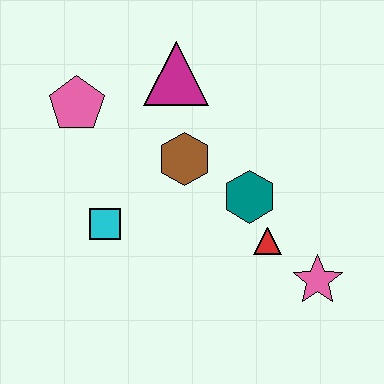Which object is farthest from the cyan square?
The pink star is farthest from the cyan square.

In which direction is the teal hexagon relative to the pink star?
The teal hexagon is above the pink star.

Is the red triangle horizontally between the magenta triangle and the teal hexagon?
No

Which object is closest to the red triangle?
The teal hexagon is closest to the red triangle.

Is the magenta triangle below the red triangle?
No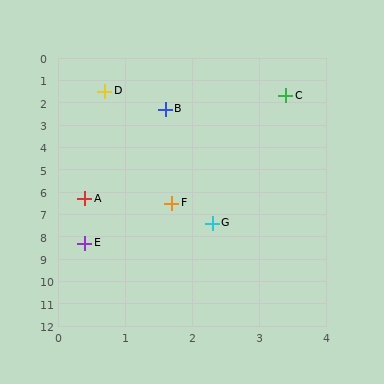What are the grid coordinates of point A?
Point A is at approximately (0.4, 6.3).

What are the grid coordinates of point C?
Point C is at approximately (3.4, 1.7).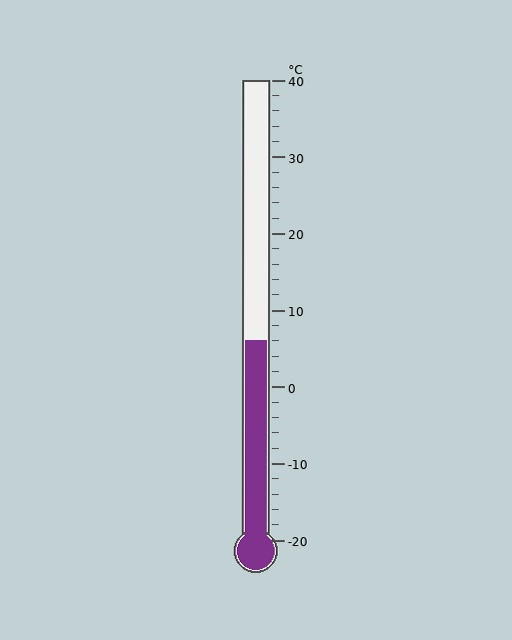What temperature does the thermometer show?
The thermometer shows approximately 6°C.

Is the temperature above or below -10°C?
The temperature is above -10°C.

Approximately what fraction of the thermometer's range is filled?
The thermometer is filled to approximately 45% of its range.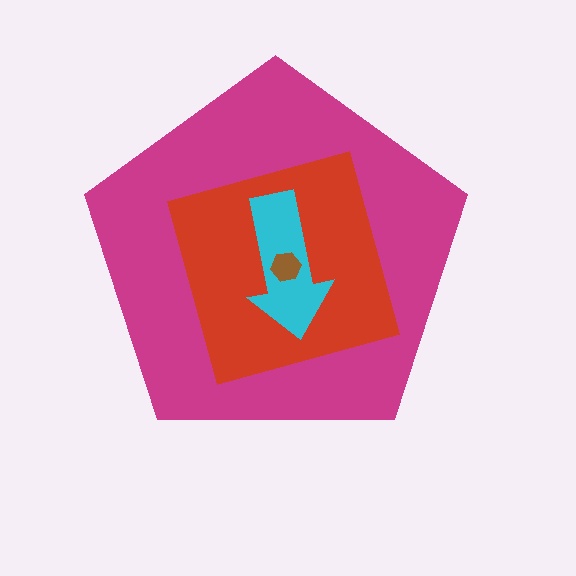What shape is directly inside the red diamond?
The cyan arrow.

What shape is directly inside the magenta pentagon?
The red diamond.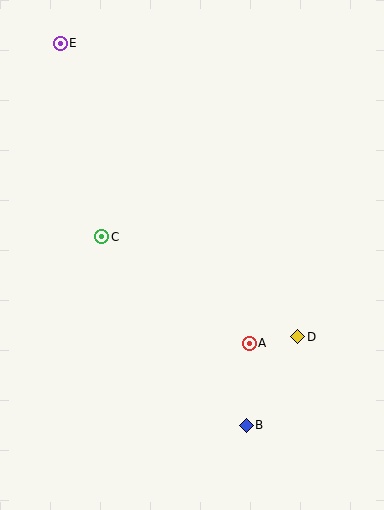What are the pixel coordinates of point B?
Point B is at (246, 425).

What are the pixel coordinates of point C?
Point C is at (102, 237).